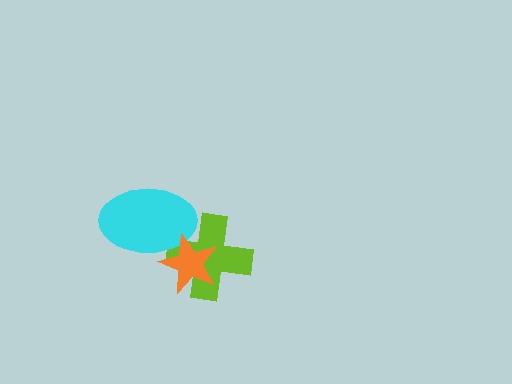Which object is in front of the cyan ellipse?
The orange star is in front of the cyan ellipse.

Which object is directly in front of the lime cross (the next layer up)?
The cyan ellipse is directly in front of the lime cross.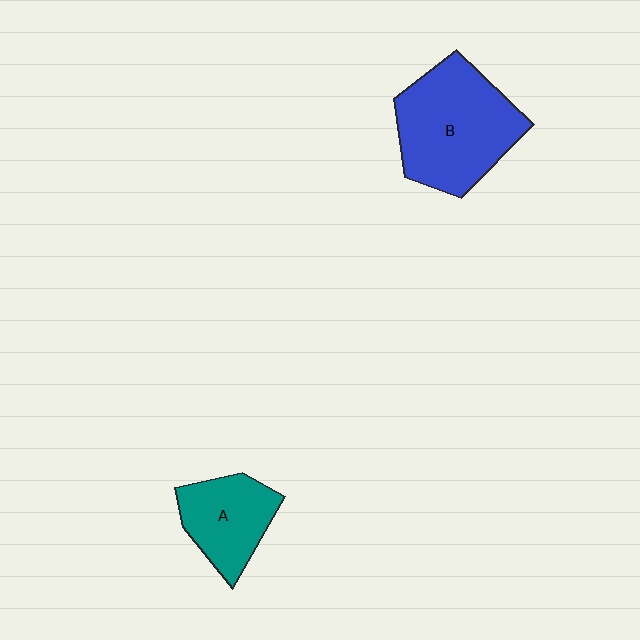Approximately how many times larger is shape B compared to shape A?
Approximately 1.7 times.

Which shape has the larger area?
Shape B (blue).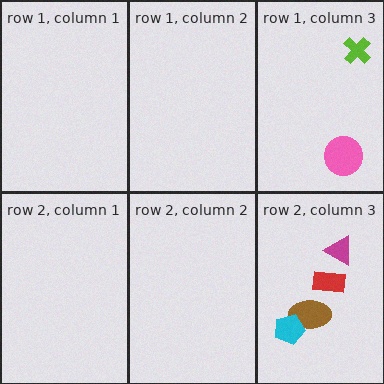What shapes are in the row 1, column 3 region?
The lime cross, the pink circle.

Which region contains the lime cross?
The row 1, column 3 region.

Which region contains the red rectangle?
The row 2, column 3 region.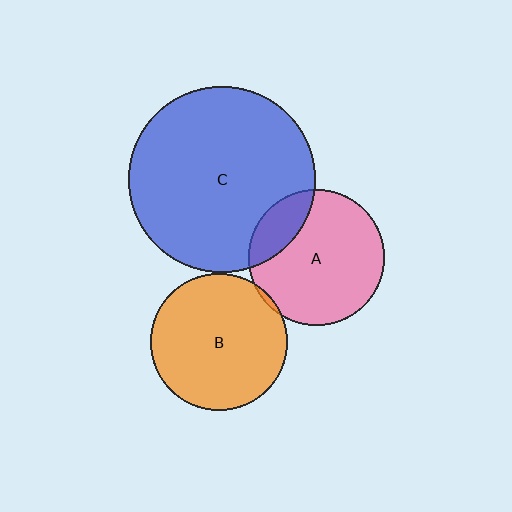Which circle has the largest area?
Circle C (blue).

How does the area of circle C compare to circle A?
Approximately 1.9 times.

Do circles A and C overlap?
Yes.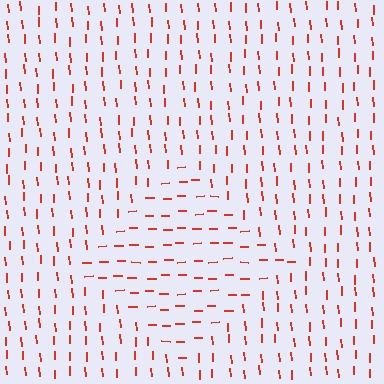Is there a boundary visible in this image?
Yes, there is a texture boundary formed by a change in line orientation.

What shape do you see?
I see a diamond.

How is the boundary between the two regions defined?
The boundary is defined purely by a change in line orientation (approximately 87 degrees difference). All lines are the same color and thickness.